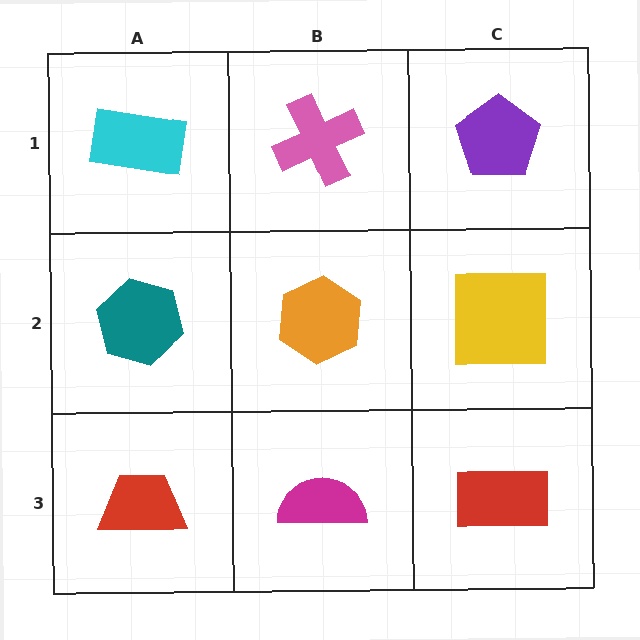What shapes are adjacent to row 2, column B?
A pink cross (row 1, column B), a magenta semicircle (row 3, column B), a teal hexagon (row 2, column A), a yellow square (row 2, column C).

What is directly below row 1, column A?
A teal hexagon.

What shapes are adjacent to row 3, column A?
A teal hexagon (row 2, column A), a magenta semicircle (row 3, column B).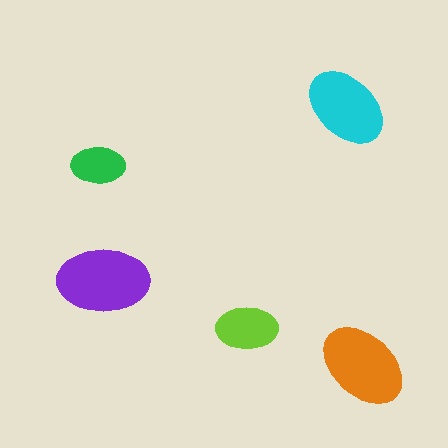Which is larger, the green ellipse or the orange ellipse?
The orange one.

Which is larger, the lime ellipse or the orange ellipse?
The orange one.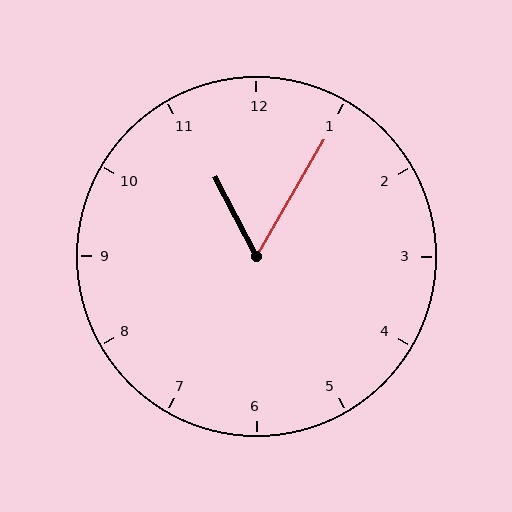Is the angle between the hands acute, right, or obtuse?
It is acute.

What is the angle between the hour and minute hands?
Approximately 58 degrees.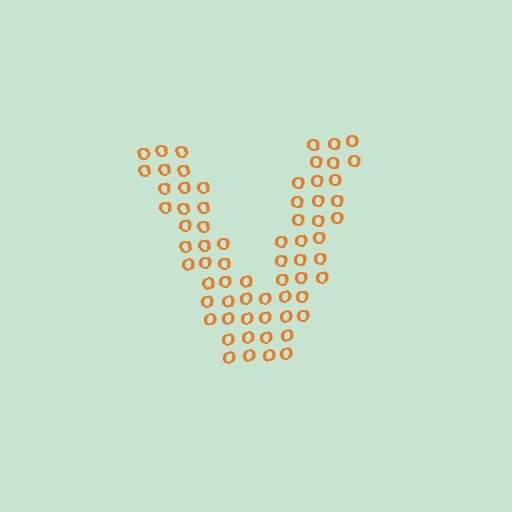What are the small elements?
The small elements are letter O's.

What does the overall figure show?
The overall figure shows the letter V.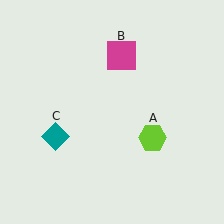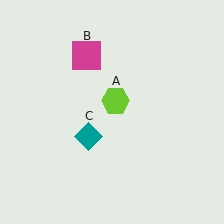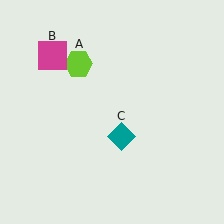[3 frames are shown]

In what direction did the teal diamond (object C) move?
The teal diamond (object C) moved right.